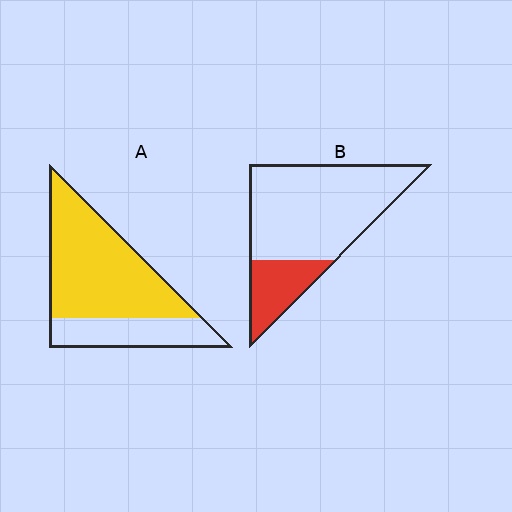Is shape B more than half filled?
No.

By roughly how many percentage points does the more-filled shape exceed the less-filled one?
By roughly 45 percentage points (A over B).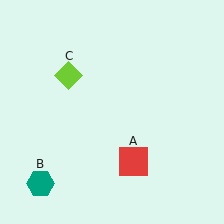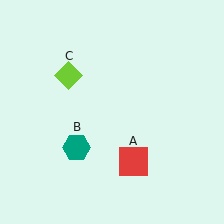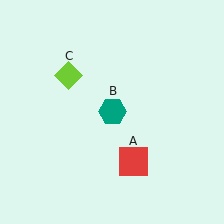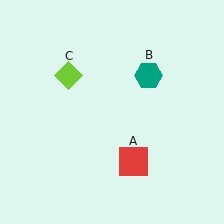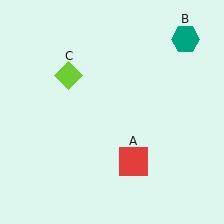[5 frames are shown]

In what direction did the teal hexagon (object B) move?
The teal hexagon (object B) moved up and to the right.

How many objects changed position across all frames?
1 object changed position: teal hexagon (object B).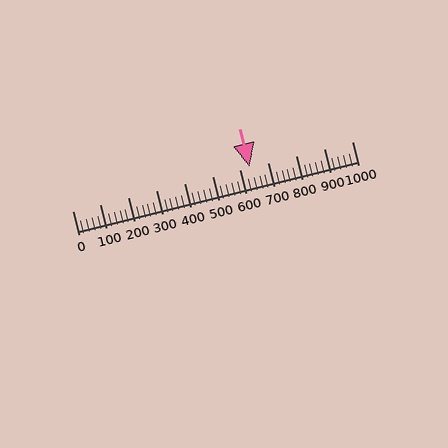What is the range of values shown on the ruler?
The ruler shows values from 0 to 1000.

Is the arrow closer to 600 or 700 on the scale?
The arrow is closer to 600.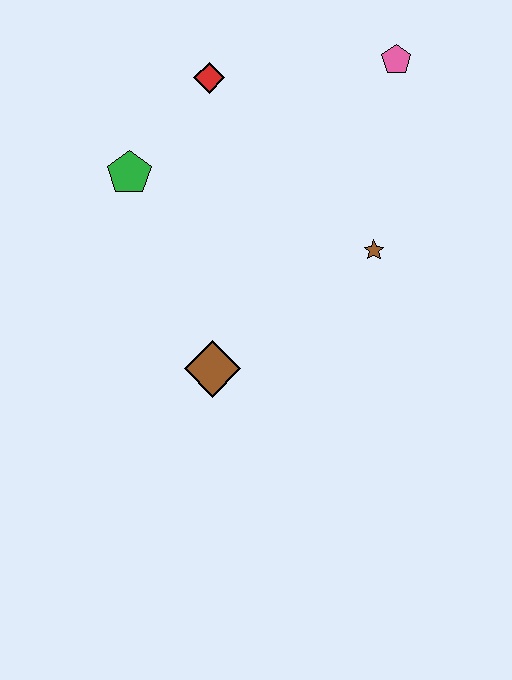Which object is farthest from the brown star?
The green pentagon is farthest from the brown star.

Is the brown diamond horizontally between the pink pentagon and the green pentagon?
Yes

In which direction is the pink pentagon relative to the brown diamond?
The pink pentagon is above the brown diamond.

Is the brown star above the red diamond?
No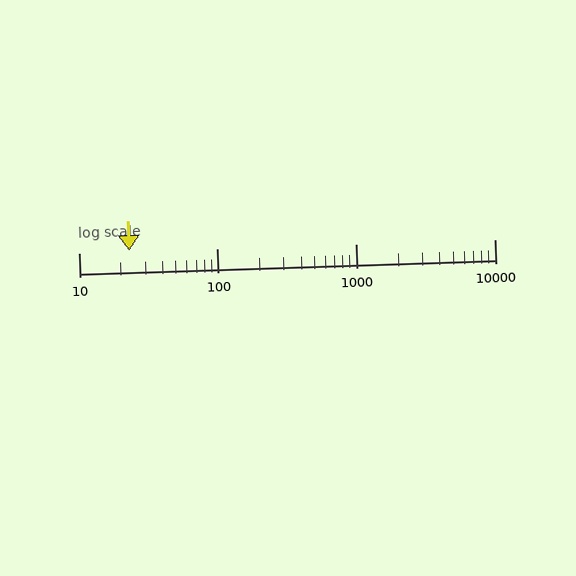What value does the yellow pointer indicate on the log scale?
The pointer indicates approximately 23.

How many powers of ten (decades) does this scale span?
The scale spans 3 decades, from 10 to 10000.